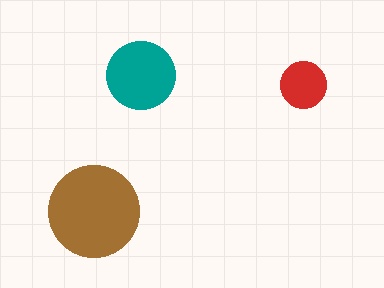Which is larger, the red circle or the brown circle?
The brown one.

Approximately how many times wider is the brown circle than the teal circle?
About 1.5 times wider.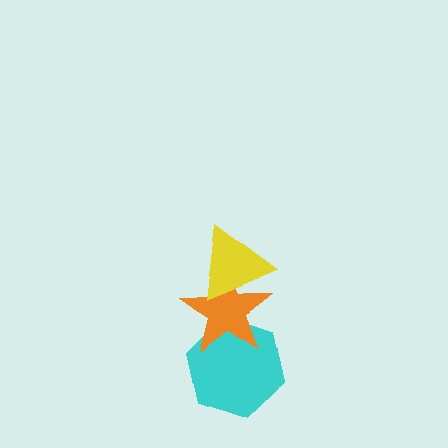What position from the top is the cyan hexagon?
The cyan hexagon is 3rd from the top.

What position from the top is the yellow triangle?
The yellow triangle is 1st from the top.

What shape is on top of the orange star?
The yellow triangle is on top of the orange star.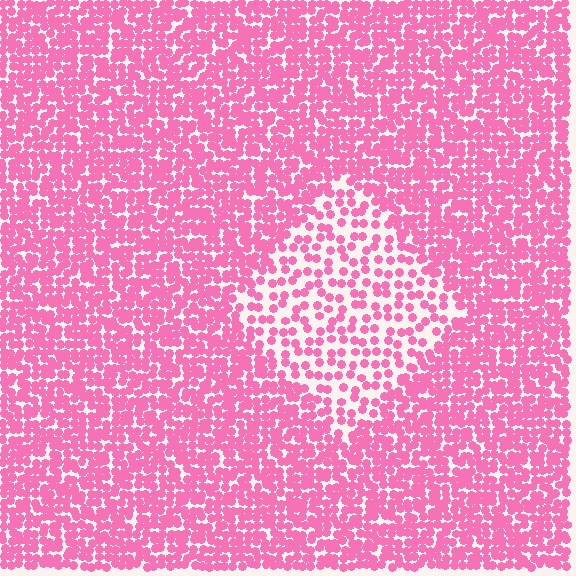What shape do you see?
I see a diamond.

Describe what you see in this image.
The image contains small pink elements arranged at two different densities. A diamond-shaped region is visible where the elements are less densely packed than the surrounding area.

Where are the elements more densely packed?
The elements are more densely packed outside the diamond boundary.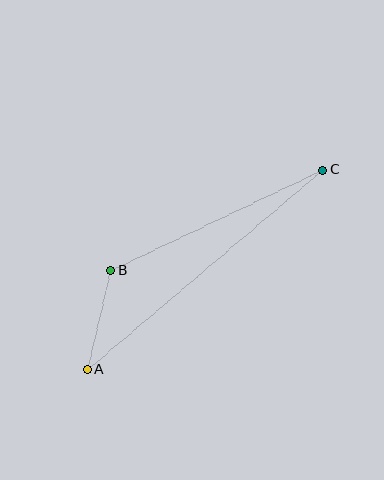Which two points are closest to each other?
Points A and B are closest to each other.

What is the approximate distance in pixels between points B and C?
The distance between B and C is approximately 235 pixels.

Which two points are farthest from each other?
Points A and C are farthest from each other.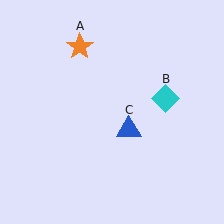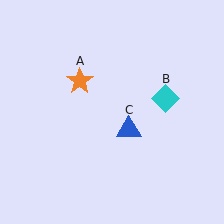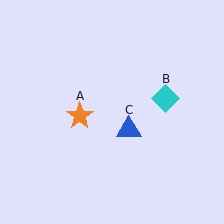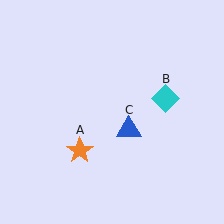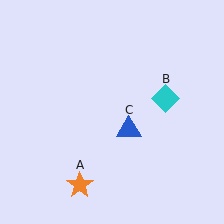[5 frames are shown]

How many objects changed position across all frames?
1 object changed position: orange star (object A).